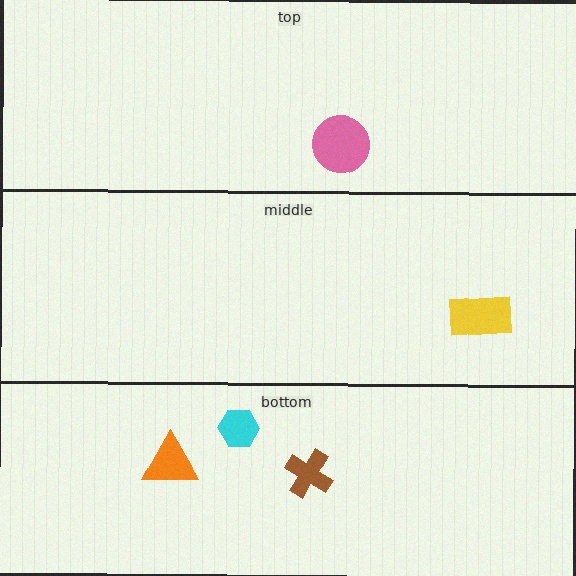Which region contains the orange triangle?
The bottom region.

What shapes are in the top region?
The pink circle.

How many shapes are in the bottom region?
3.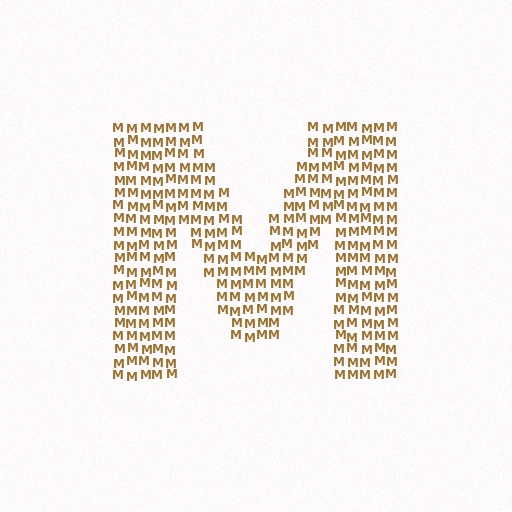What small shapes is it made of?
It is made of small letter M's.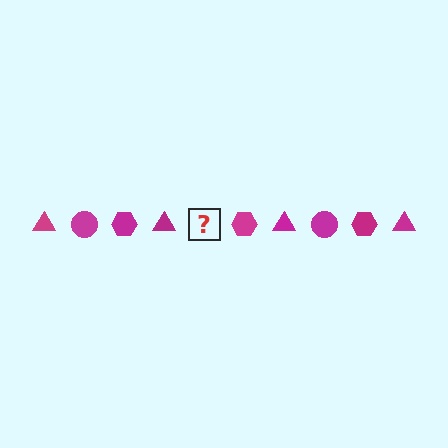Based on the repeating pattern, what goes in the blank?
The blank should be a magenta circle.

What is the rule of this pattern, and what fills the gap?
The rule is that the pattern cycles through triangle, circle, hexagon shapes in magenta. The gap should be filled with a magenta circle.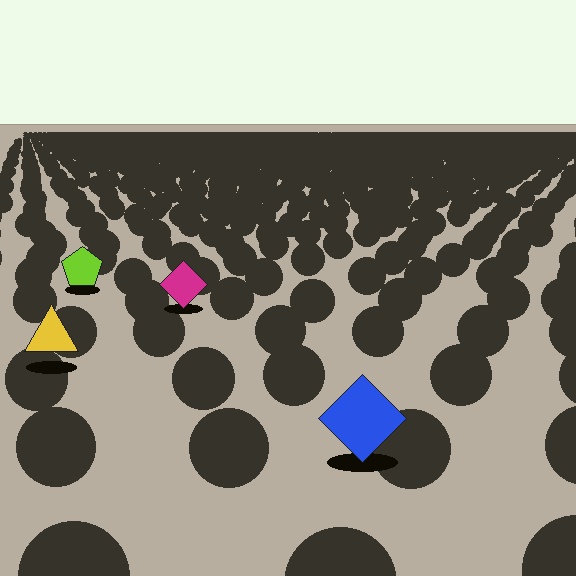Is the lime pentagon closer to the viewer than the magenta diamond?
No. The magenta diamond is closer — you can tell from the texture gradient: the ground texture is coarser near it.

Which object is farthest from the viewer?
The lime pentagon is farthest from the viewer. It appears smaller and the ground texture around it is denser.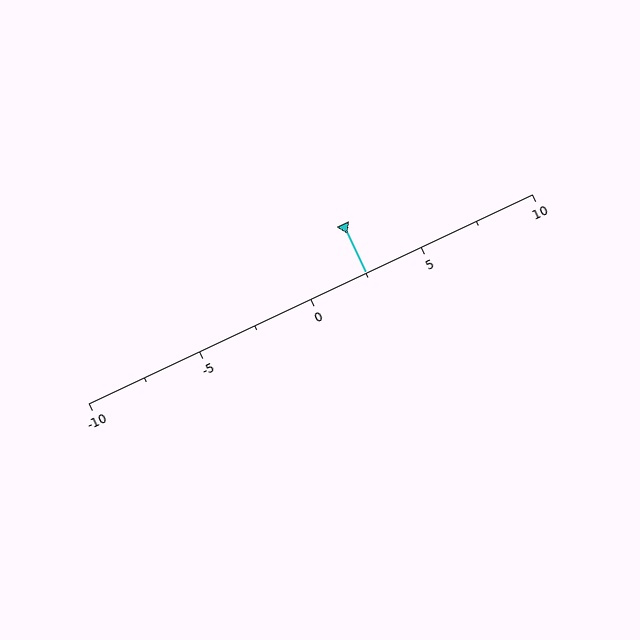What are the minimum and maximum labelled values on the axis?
The axis runs from -10 to 10.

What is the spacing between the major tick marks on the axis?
The major ticks are spaced 5 apart.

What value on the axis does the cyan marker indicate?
The marker indicates approximately 2.5.